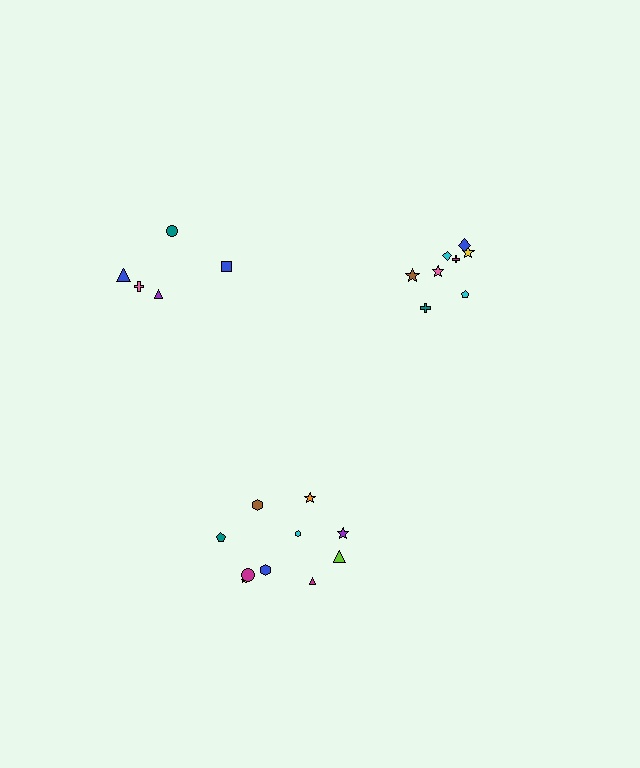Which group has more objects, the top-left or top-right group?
The top-right group.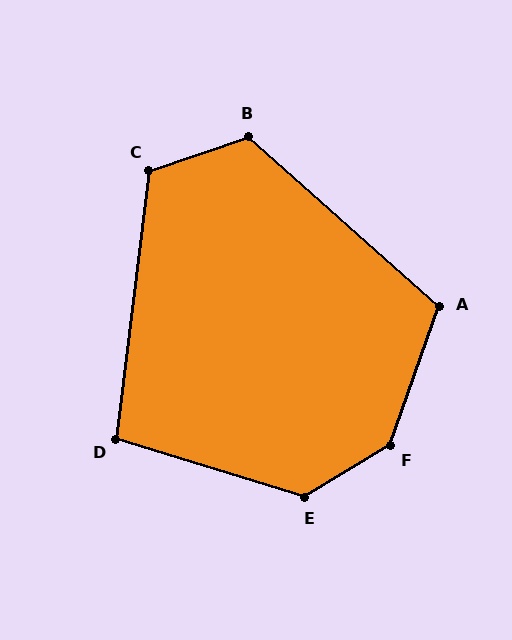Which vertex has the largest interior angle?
F, at approximately 141 degrees.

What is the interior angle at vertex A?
Approximately 112 degrees (obtuse).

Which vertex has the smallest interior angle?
D, at approximately 100 degrees.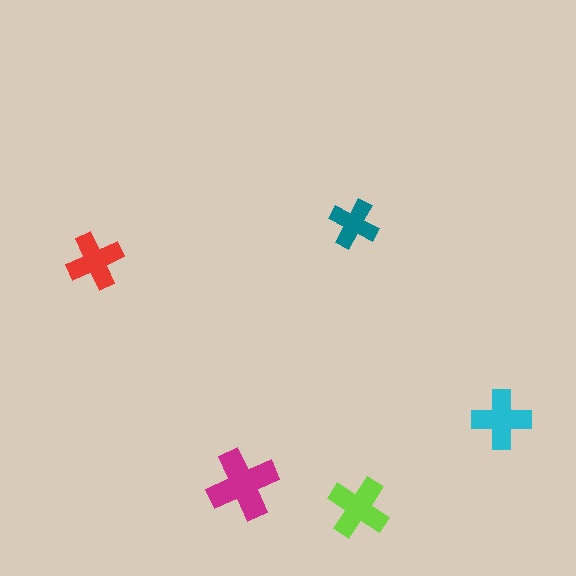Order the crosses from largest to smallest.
the magenta one, the lime one, the cyan one, the red one, the teal one.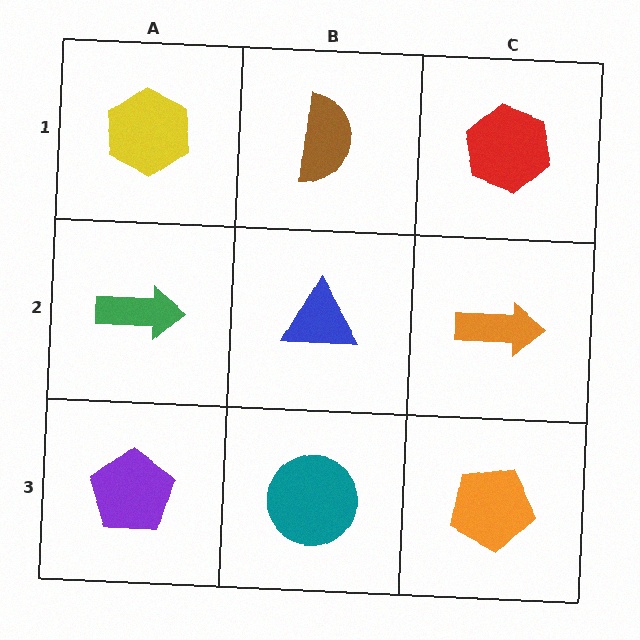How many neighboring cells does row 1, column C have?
2.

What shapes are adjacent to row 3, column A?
A green arrow (row 2, column A), a teal circle (row 3, column B).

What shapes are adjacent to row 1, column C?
An orange arrow (row 2, column C), a brown semicircle (row 1, column B).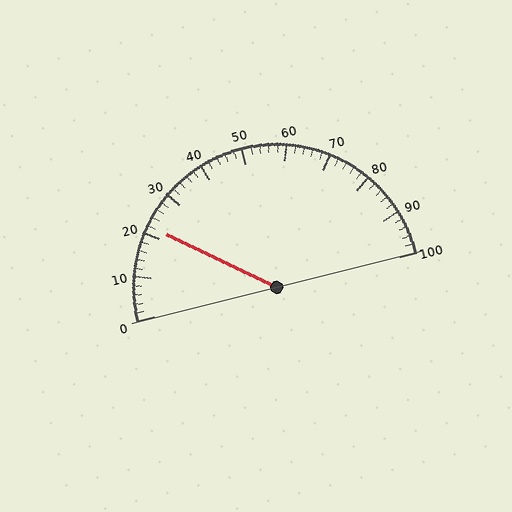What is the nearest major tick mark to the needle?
The nearest major tick mark is 20.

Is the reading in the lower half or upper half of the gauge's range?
The reading is in the lower half of the range (0 to 100).